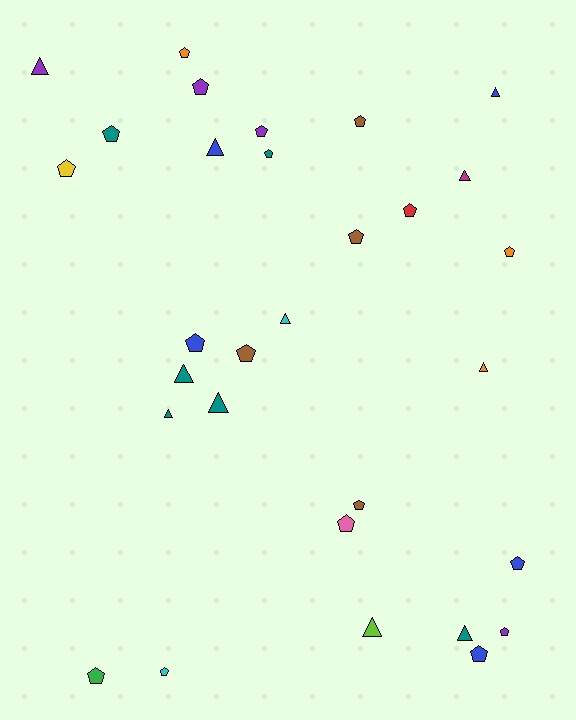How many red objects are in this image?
There is 1 red object.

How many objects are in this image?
There are 30 objects.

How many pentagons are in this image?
There are 19 pentagons.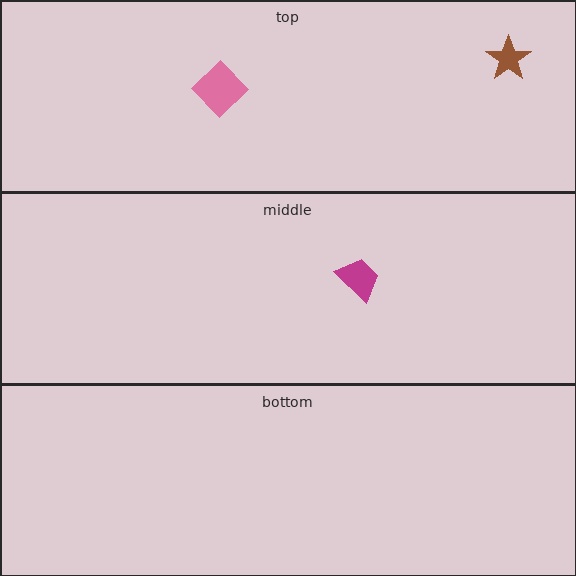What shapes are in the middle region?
The magenta trapezoid.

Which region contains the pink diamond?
The top region.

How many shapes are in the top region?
2.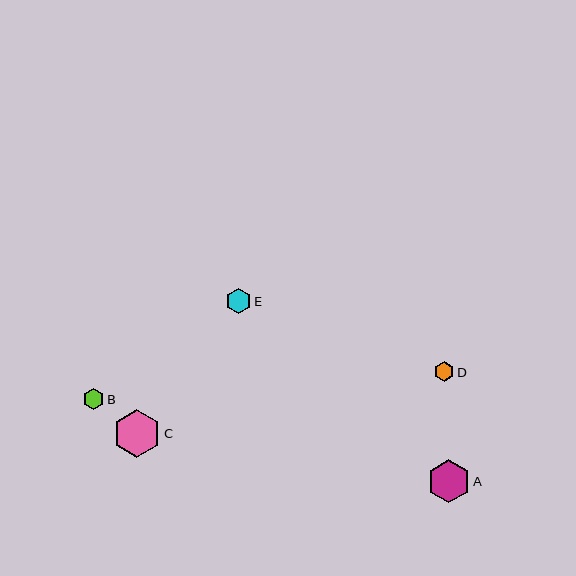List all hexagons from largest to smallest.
From largest to smallest: C, A, E, B, D.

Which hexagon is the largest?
Hexagon C is the largest with a size of approximately 47 pixels.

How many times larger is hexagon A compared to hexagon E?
Hexagon A is approximately 1.7 times the size of hexagon E.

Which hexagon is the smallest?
Hexagon D is the smallest with a size of approximately 19 pixels.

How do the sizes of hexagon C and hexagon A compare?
Hexagon C and hexagon A are approximately the same size.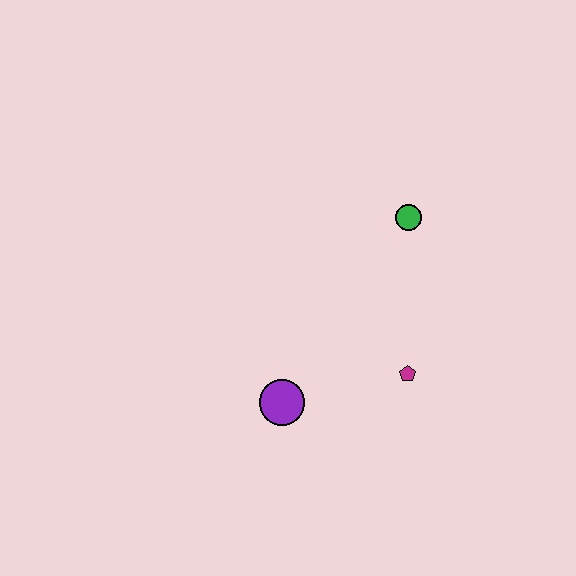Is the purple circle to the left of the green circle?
Yes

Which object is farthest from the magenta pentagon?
The green circle is farthest from the magenta pentagon.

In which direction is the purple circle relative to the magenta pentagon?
The purple circle is to the left of the magenta pentagon.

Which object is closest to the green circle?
The magenta pentagon is closest to the green circle.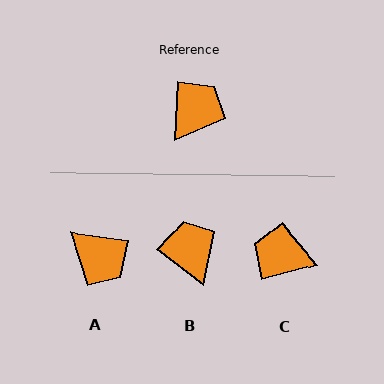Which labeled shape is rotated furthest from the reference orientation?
C, about 108 degrees away.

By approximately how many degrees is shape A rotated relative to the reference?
Approximately 94 degrees clockwise.